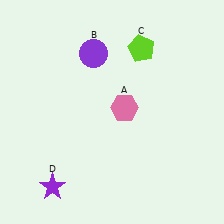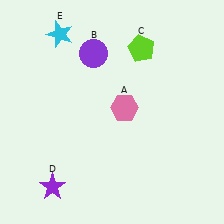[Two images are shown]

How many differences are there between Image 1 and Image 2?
There is 1 difference between the two images.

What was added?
A cyan star (E) was added in Image 2.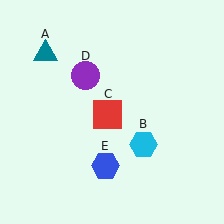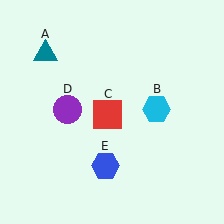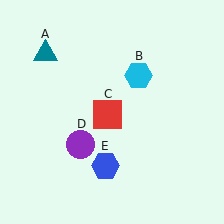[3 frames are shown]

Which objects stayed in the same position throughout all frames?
Teal triangle (object A) and red square (object C) and blue hexagon (object E) remained stationary.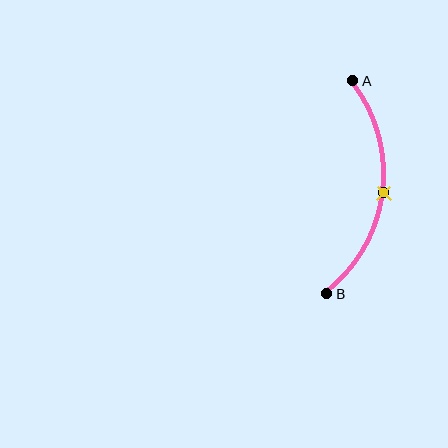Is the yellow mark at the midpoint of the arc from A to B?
Yes. The yellow mark lies on the arc at equal arc-length from both A and B — it is the arc midpoint.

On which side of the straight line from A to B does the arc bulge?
The arc bulges to the right of the straight line connecting A and B.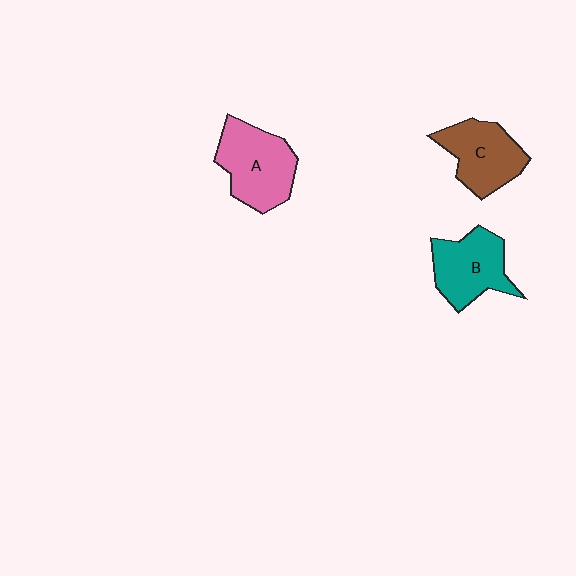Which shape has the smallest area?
Shape C (brown).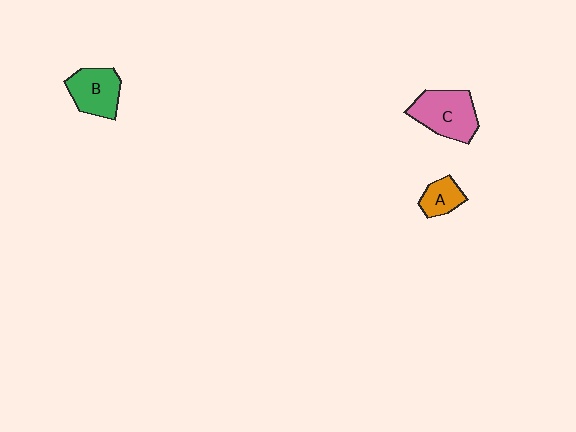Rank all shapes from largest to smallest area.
From largest to smallest: C (pink), B (green), A (orange).